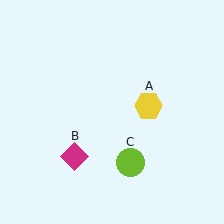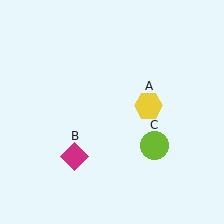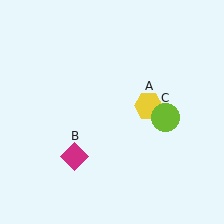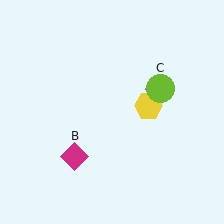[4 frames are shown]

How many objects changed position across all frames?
1 object changed position: lime circle (object C).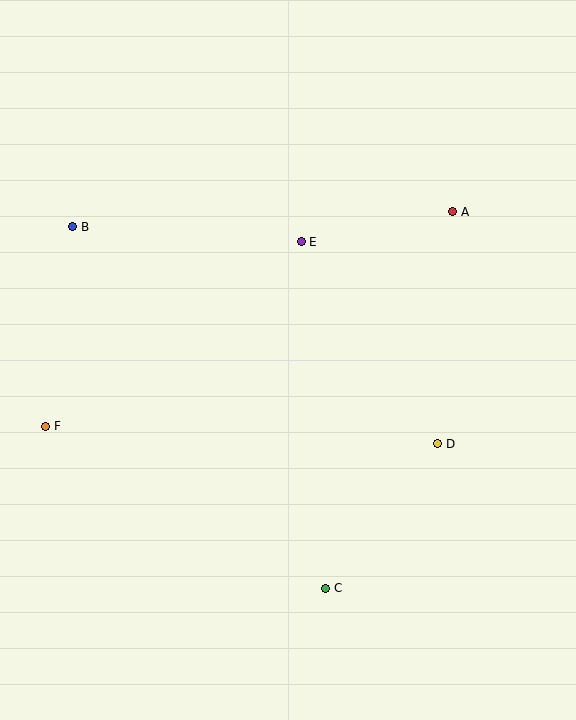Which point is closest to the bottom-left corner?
Point F is closest to the bottom-left corner.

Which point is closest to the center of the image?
Point E at (301, 242) is closest to the center.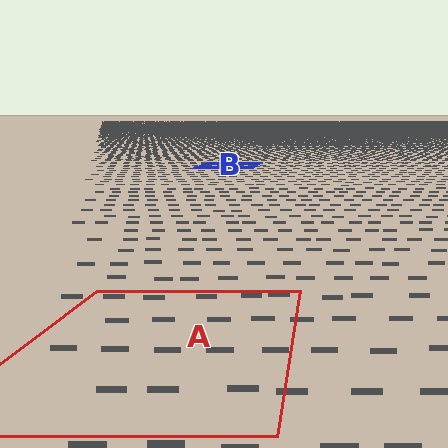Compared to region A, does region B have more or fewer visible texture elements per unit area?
Region B has more texture elements per unit area — they are packed more densely because it is farther away.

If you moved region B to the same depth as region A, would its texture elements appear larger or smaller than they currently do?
They would appear larger. At a closer depth, the same texture elements are projected at a bigger on-screen size.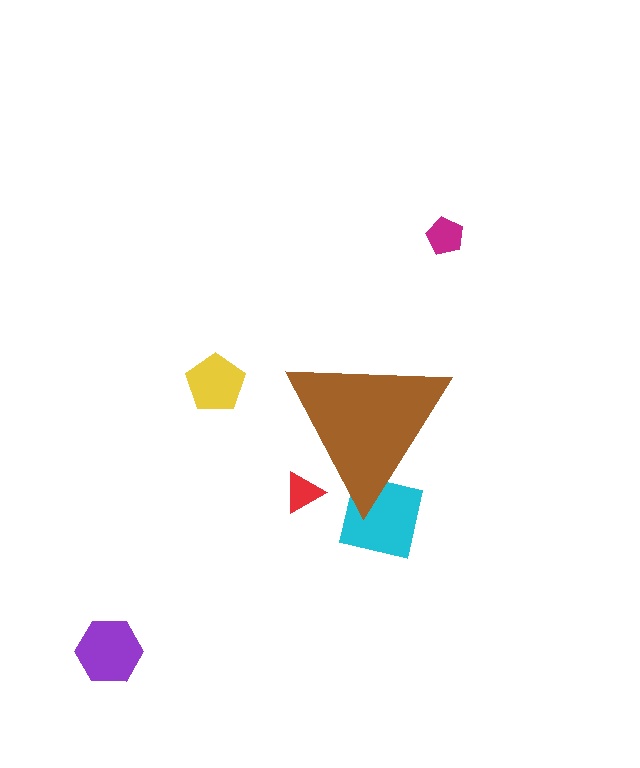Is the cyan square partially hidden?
Yes, the cyan square is partially hidden behind the brown triangle.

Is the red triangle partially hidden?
Yes, the red triangle is partially hidden behind the brown triangle.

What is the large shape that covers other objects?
A brown triangle.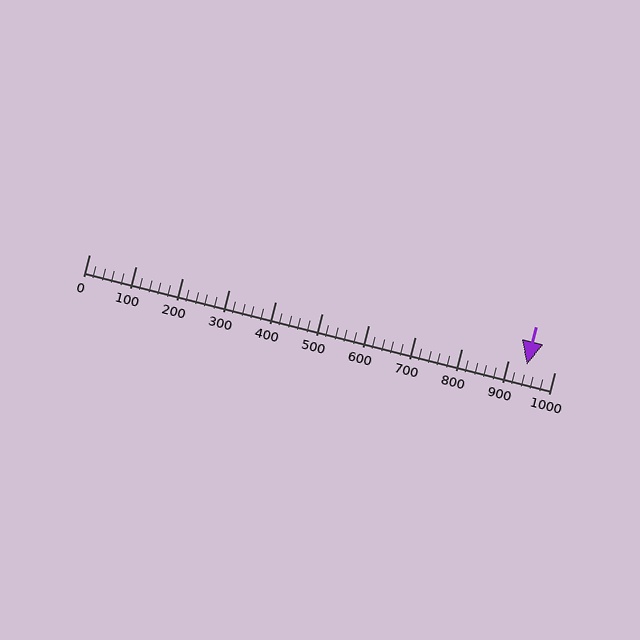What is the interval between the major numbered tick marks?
The major tick marks are spaced 100 units apart.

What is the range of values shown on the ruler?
The ruler shows values from 0 to 1000.